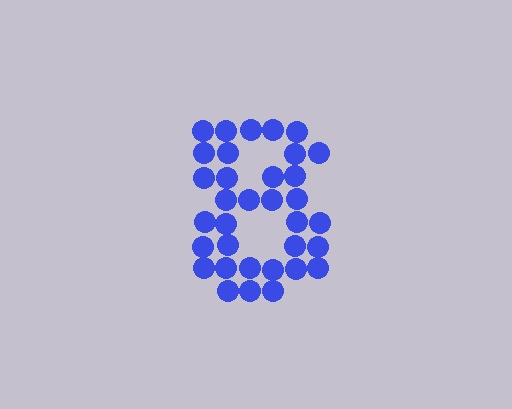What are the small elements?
The small elements are circles.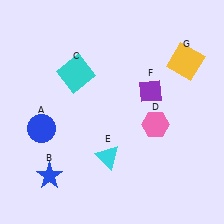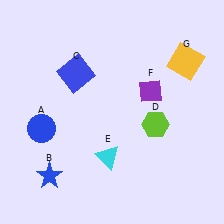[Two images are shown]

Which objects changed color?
C changed from cyan to blue. D changed from pink to lime.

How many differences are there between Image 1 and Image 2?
There are 2 differences between the two images.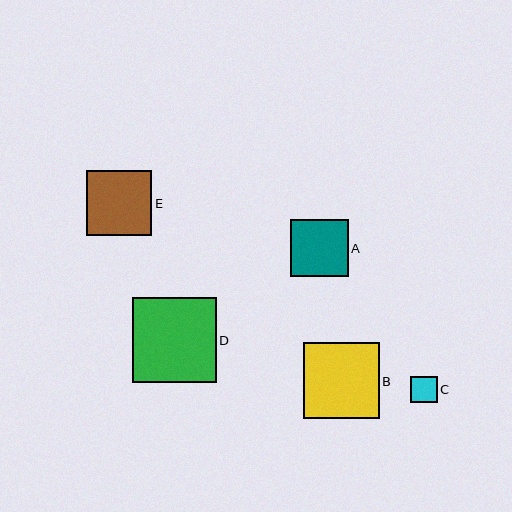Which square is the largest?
Square D is the largest with a size of approximately 84 pixels.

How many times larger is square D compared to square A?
Square D is approximately 1.5 times the size of square A.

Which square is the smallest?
Square C is the smallest with a size of approximately 26 pixels.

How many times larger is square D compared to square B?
Square D is approximately 1.1 times the size of square B.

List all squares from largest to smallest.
From largest to smallest: D, B, E, A, C.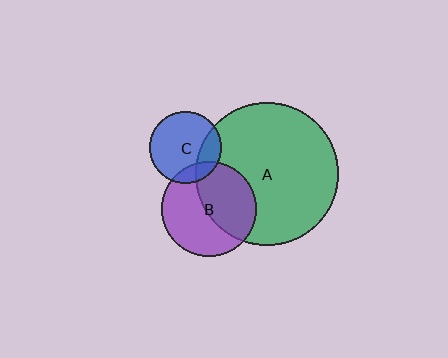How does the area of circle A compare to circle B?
Approximately 2.3 times.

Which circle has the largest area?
Circle A (green).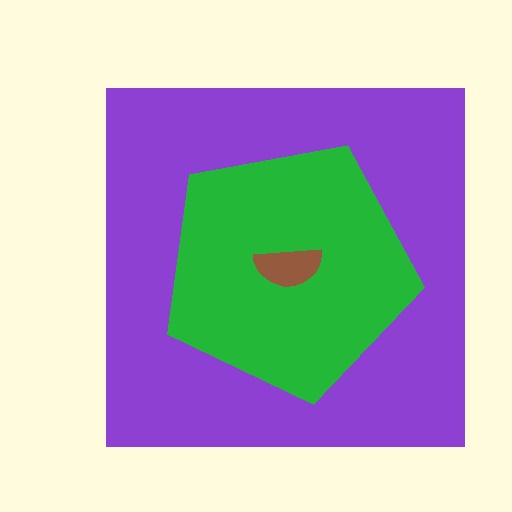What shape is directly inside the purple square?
The green pentagon.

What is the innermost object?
The brown semicircle.